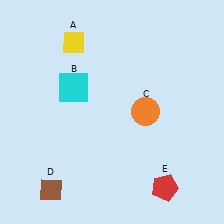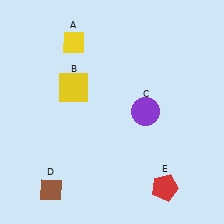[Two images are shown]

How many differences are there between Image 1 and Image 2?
There are 2 differences between the two images.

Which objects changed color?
B changed from cyan to yellow. C changed from orange to purple.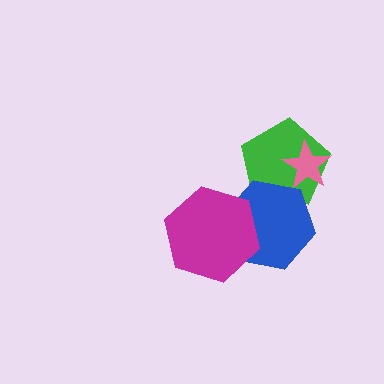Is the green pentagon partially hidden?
Yes, it is partially covered by another shape.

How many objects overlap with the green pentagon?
2 objects overlap with the green pentagon.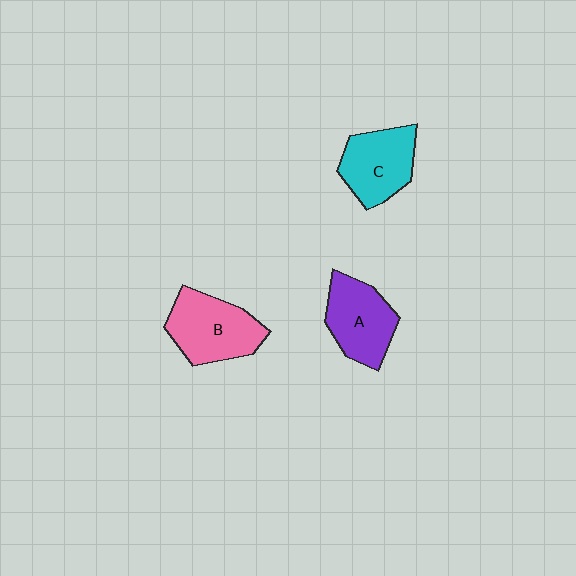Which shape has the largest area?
Shape B (pink).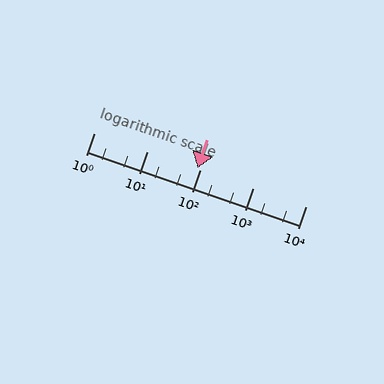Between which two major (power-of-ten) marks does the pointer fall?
The pointer is between 10 and 100.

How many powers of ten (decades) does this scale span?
The scale spans 4 decades, from 1 to 10000.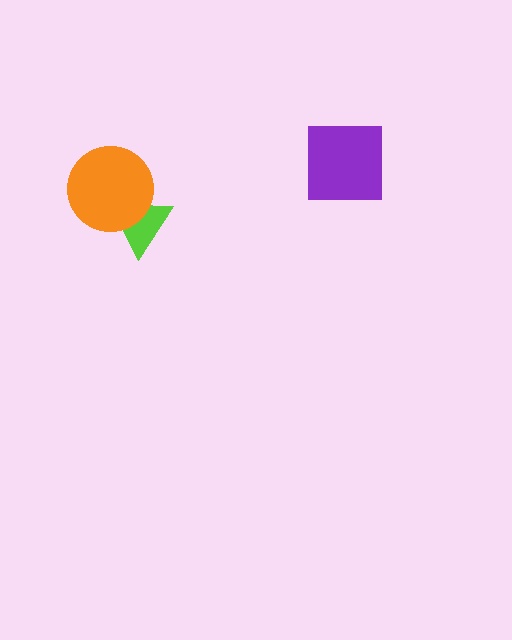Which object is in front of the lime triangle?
The orange circle is in front of the lime triangle.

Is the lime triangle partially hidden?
Yes, it is partially covered by another shape.